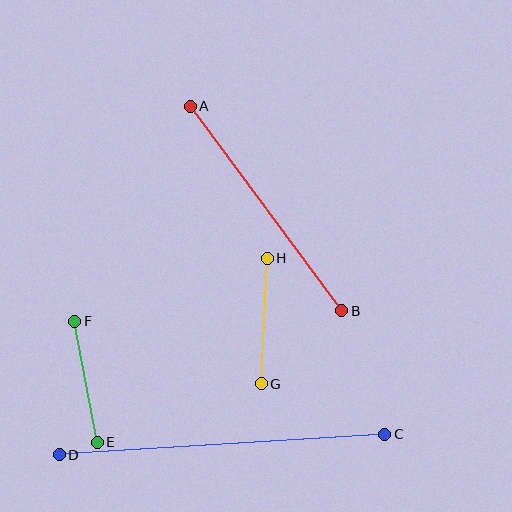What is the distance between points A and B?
The distance is approximately 254 pixels.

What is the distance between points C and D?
The distance is approximately 326 pixels.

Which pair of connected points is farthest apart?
Points C and D are farthest apart.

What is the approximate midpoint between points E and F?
The midpoint is at approximately (86, 382) pixels.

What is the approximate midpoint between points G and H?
The midpoint is at approximately (264, 321) pixels.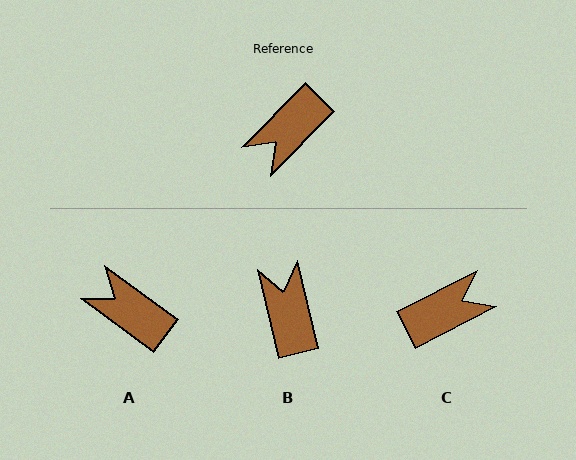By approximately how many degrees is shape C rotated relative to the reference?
Approximately 162 degrees counter-clockwise.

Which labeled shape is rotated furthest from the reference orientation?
C, about 162 degrees away.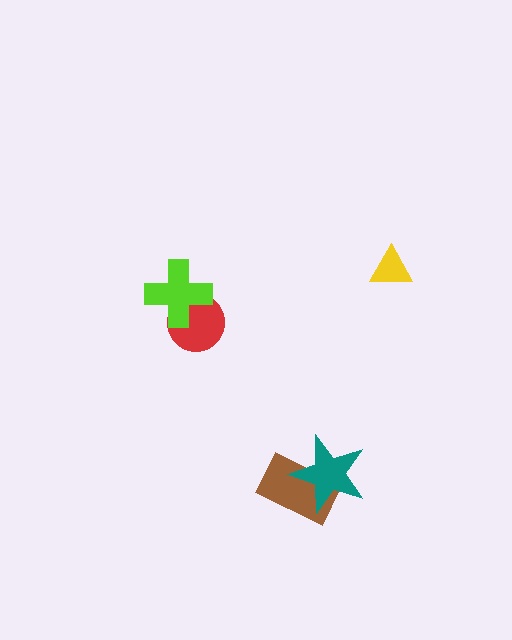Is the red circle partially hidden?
Yes, it is partially covered by another shape.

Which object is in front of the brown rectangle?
The teal star is in front of the brown rectangle.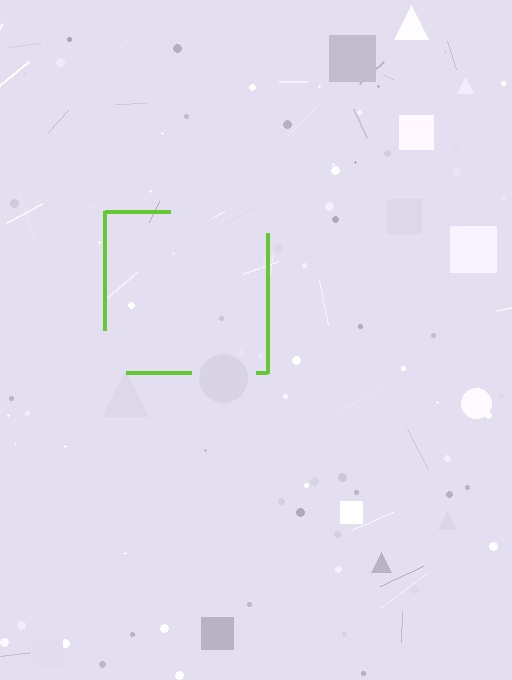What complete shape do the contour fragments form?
The contour fragments form a square.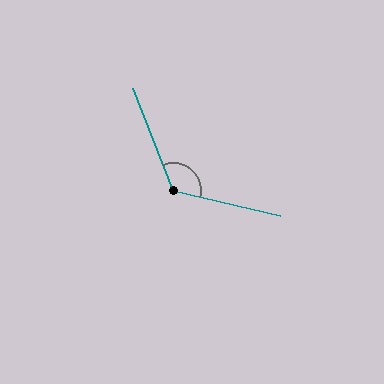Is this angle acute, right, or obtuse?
It is obtuse.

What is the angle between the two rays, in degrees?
Approximately 124 degrees.